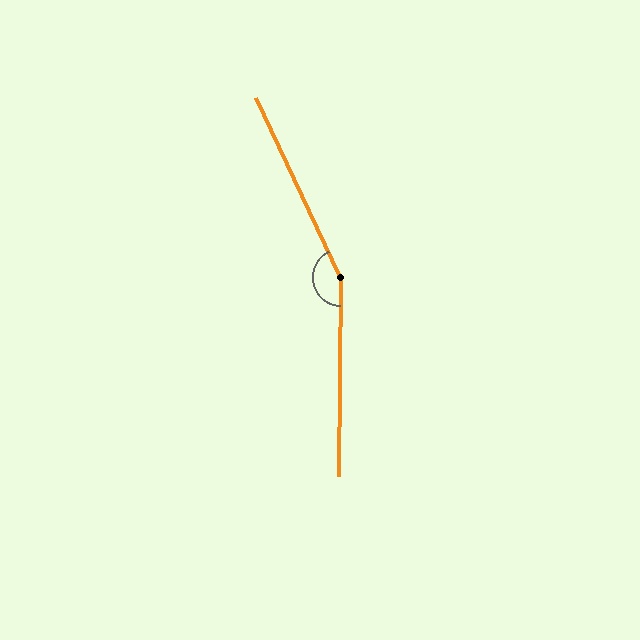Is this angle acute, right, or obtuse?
It is obtuse.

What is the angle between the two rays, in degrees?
Approximately 154 degrees.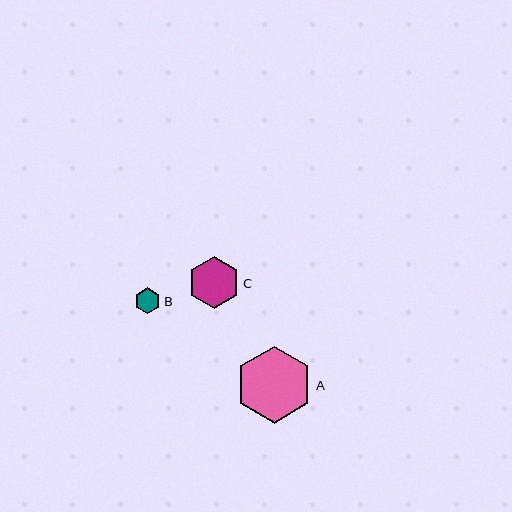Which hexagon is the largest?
Hexagon A is the largest with a size of approximately 77 pixels.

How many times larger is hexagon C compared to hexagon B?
Hexagon C is approximately 2.0 times the size of hexagon B.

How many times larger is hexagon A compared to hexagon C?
Hexagon A is approximately 1.5 times the size of hexagon C.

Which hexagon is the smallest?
Hexagon B is the smallest with a size of approximately 26 pixels.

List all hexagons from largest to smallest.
From largest to smallest: A, C, B.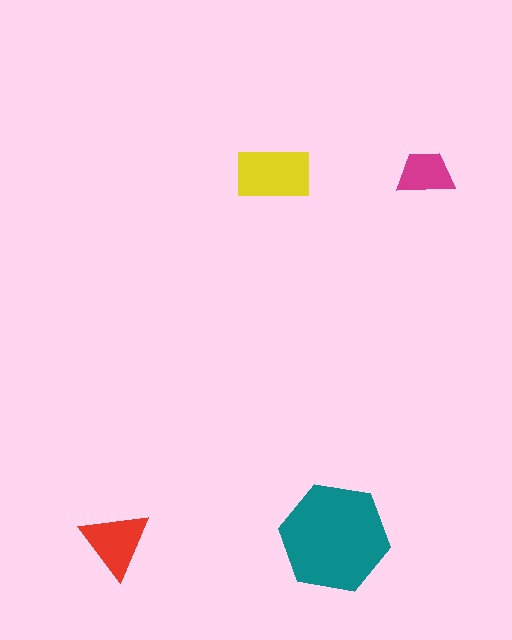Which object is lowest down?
The red triangle is bottommost.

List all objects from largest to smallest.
The teal hexagon, the yellow rectangle, the red triangle, the magenta trapezoid.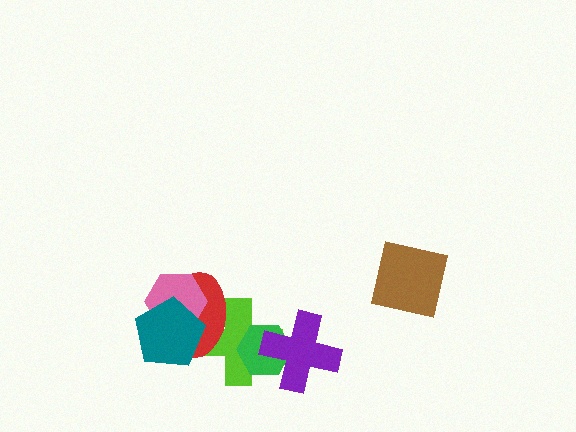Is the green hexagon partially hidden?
Yes, it is partially covered by another shape.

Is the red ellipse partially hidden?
Yes, it is partially covered by another shape.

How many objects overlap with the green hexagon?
2 objects overlap with the green hexagon.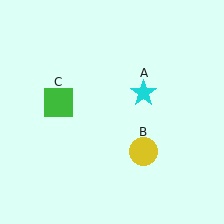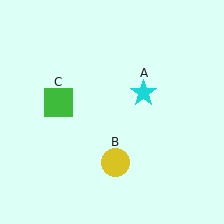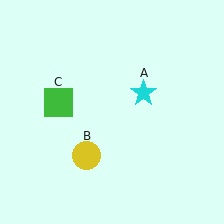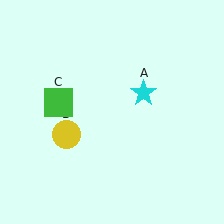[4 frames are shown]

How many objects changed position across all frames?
1 object changed position: yellow circle (object B).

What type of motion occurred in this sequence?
The yellow circle (object B) rotated clockwise around the center of the scene.